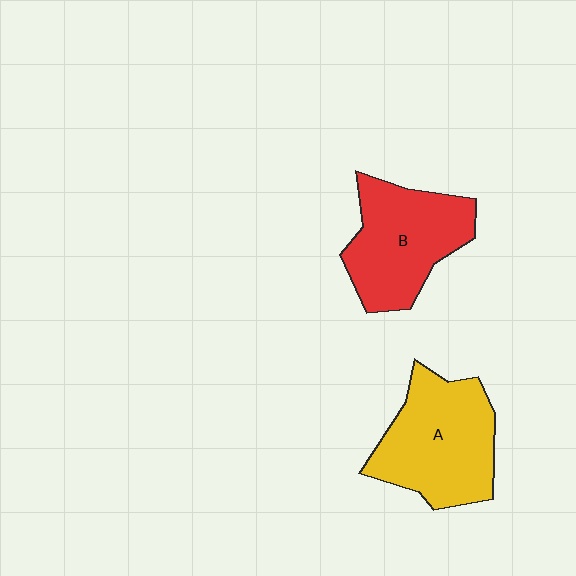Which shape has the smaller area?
Shape B (red).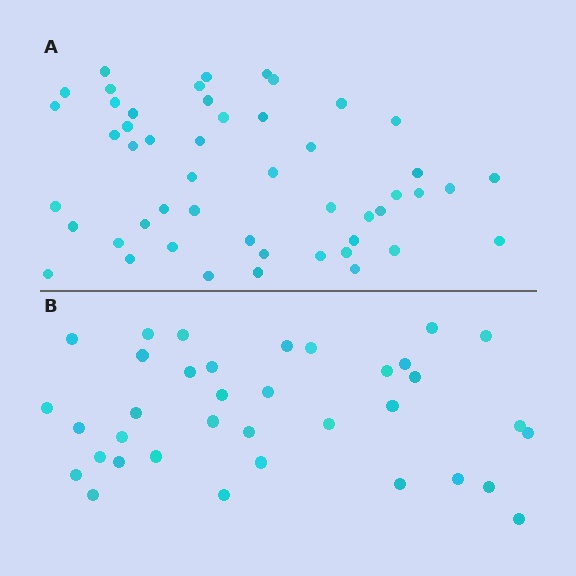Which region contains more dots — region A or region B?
Region A (the top region) has more dots.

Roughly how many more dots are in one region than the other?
Region A has approximately 15 more dots than region B.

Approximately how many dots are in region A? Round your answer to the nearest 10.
About 50 dots.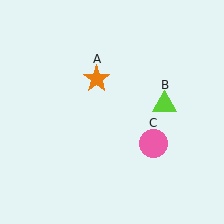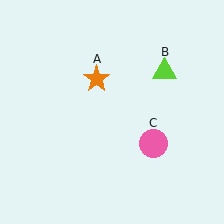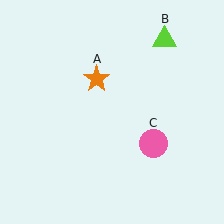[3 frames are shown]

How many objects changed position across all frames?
1 object changed position: lime triangle (object B).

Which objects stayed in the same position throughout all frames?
Orange star (object A) and pink circle (object C) remained stationary.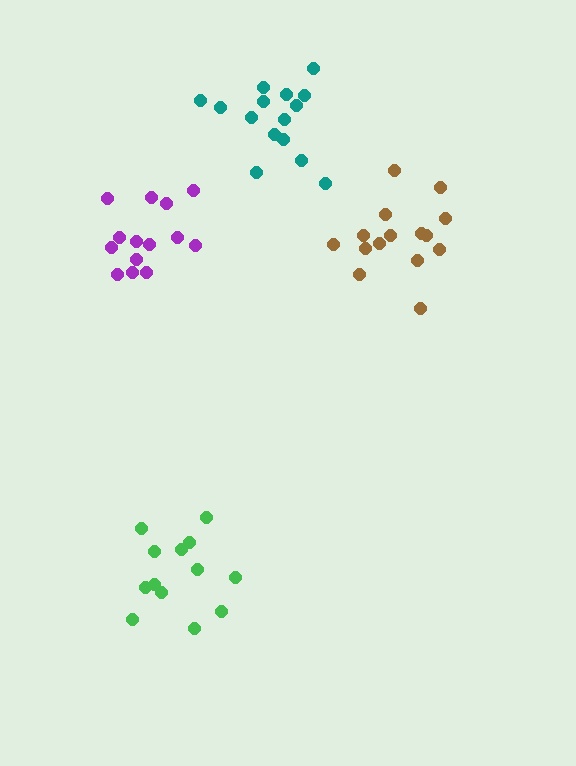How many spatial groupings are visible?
There are 4 spatial groupings.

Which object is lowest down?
The green cluster is bottommost.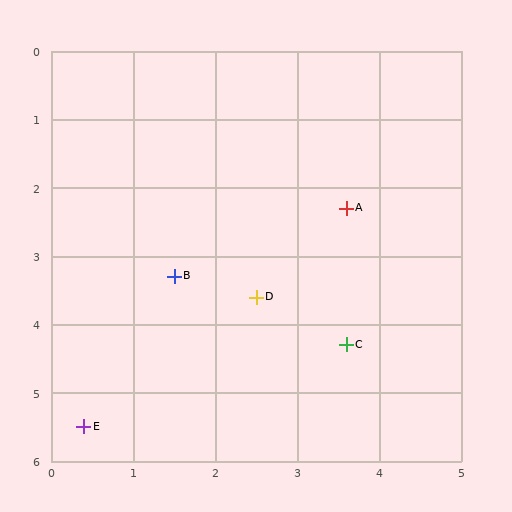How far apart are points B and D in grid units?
Points B and D are about 1.0 grid units apart.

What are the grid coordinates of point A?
Point A is at approximately (3.6, 2.3).